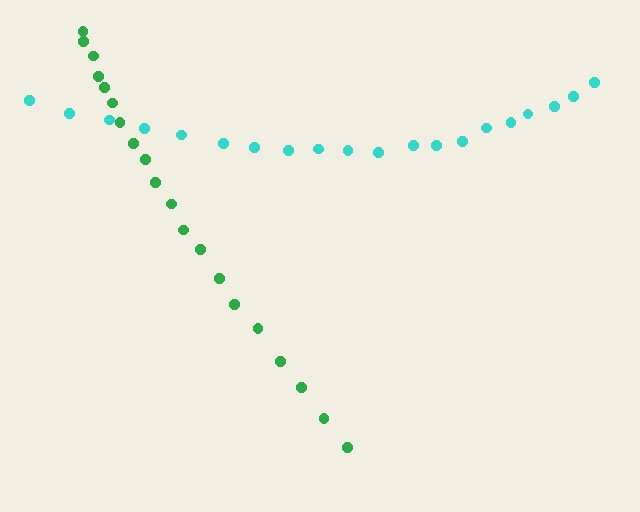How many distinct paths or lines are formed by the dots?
There are 2 distinct paths.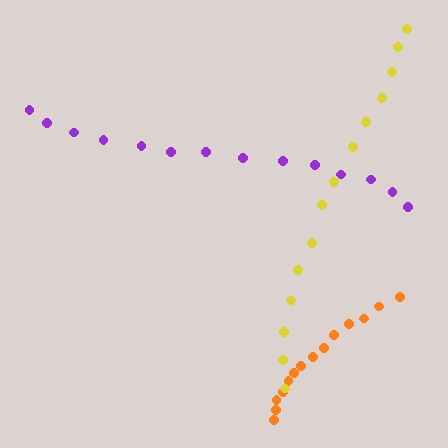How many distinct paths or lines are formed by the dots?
There are 3 distinct paths.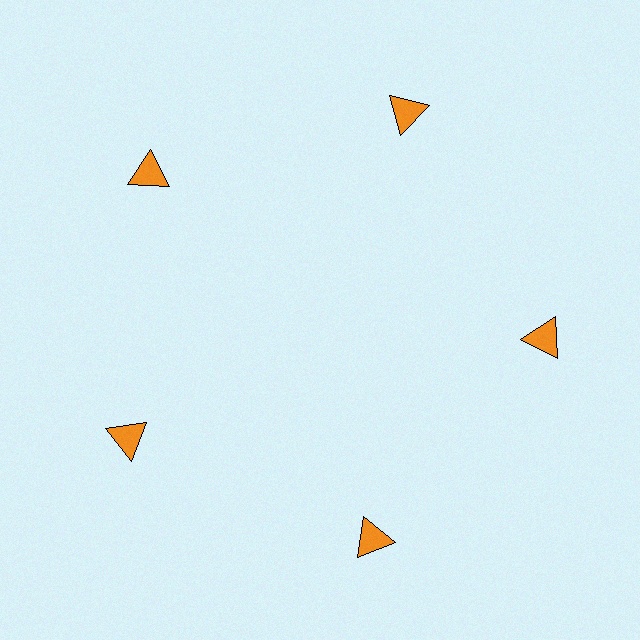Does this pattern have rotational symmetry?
Yes, this pattern has 5-fold rotational symmetry. It looks the same after rotating 72 degrees around the center.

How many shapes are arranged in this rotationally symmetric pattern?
There are 5 shapes, arranged in 5 groups of 1.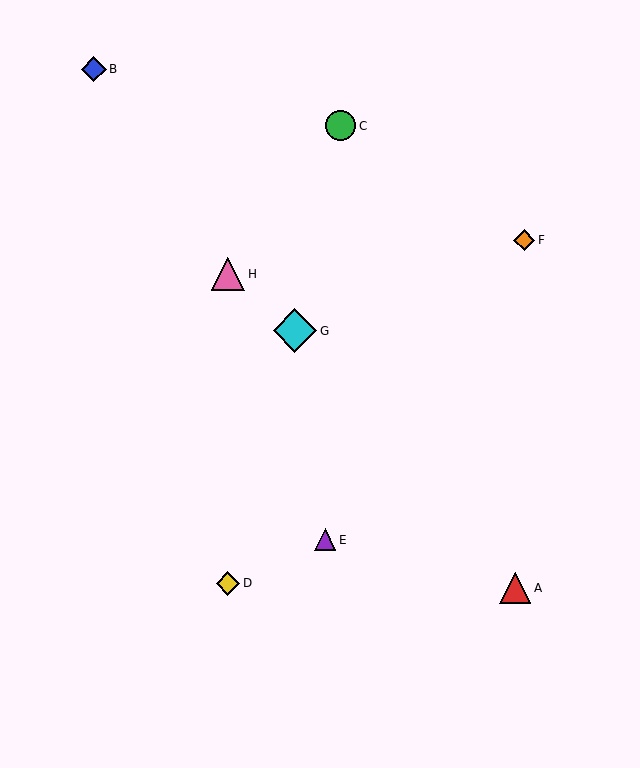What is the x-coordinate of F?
Object F is at x≈524.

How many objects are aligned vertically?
2 objects (D, H) are aligned vertically.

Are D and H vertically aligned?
Yes, both are at x≈228.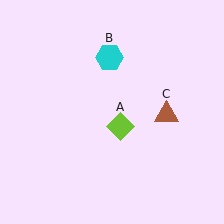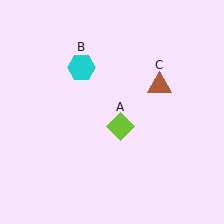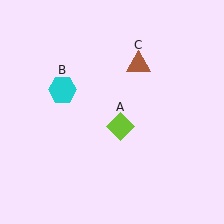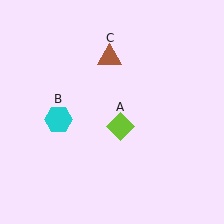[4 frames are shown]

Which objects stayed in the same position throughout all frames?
Lime diamond (object A) remained stationary.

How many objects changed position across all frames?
2 objects changed position: cyan hexagon (object B), brown triangle (object C).